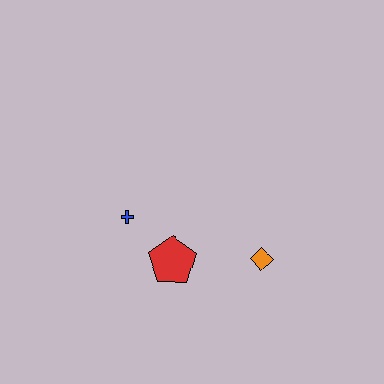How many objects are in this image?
There are 3 objects.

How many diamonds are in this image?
There is 1 diamond.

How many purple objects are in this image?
There are no purple objects.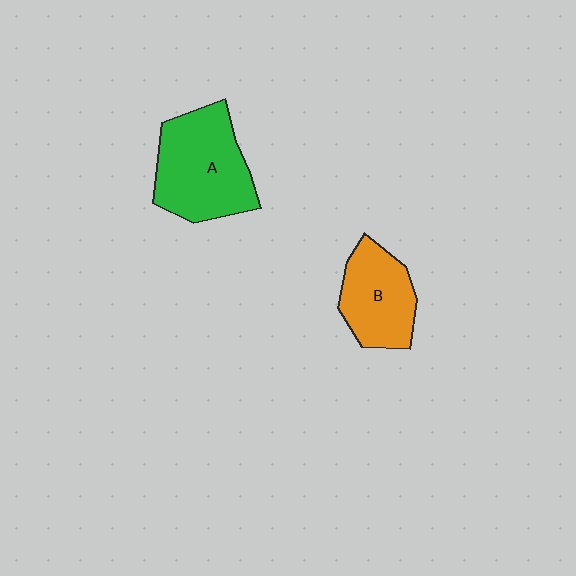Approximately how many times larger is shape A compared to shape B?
Approximately 1.4 times.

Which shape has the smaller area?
Shape B (orange).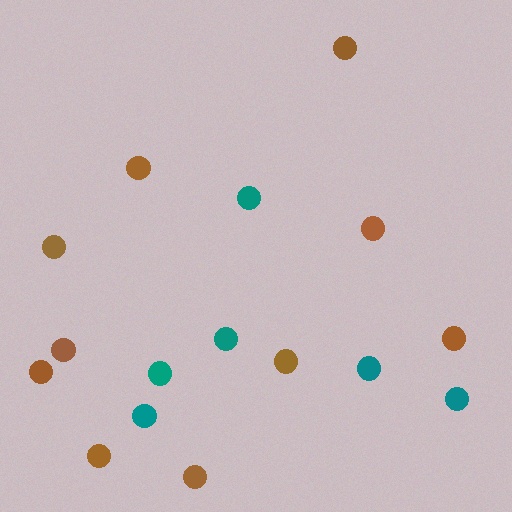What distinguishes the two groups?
There are 2 groups: one group of teal circles (6) and one group of brown circles (10).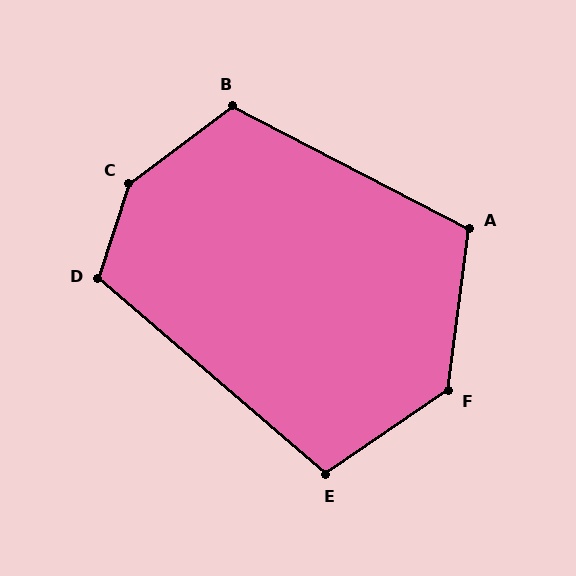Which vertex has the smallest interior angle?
E, at approximately 105 degrees.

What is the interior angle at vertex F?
Approximately 131 degrees (obtuse).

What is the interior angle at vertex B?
Approximately 116 degrees (obtuse).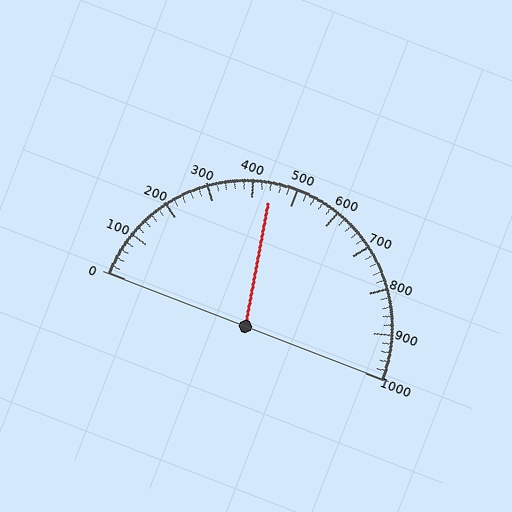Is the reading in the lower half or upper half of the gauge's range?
The reading is in the lower half of the range (0 to 1000).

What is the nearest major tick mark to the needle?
The nearest major tick mark is 400.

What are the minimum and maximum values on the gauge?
The gauge ranges from 0 to 1000.